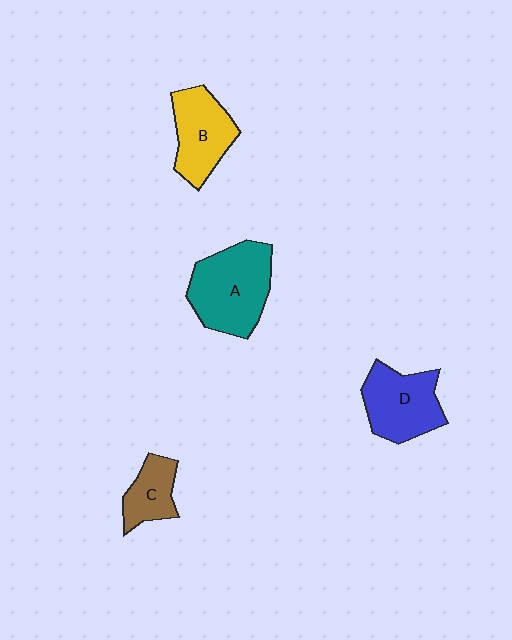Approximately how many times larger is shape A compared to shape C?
Approximately 2.1 times.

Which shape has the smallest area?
Shape C (brown).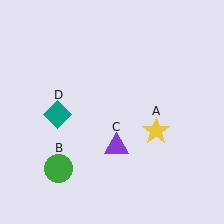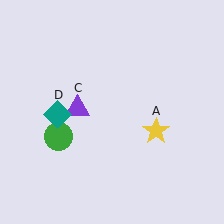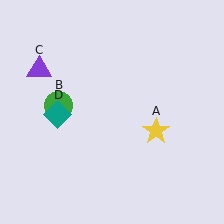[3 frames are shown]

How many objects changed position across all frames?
2 objects changed position: green circle (object B), purple triangle (object C).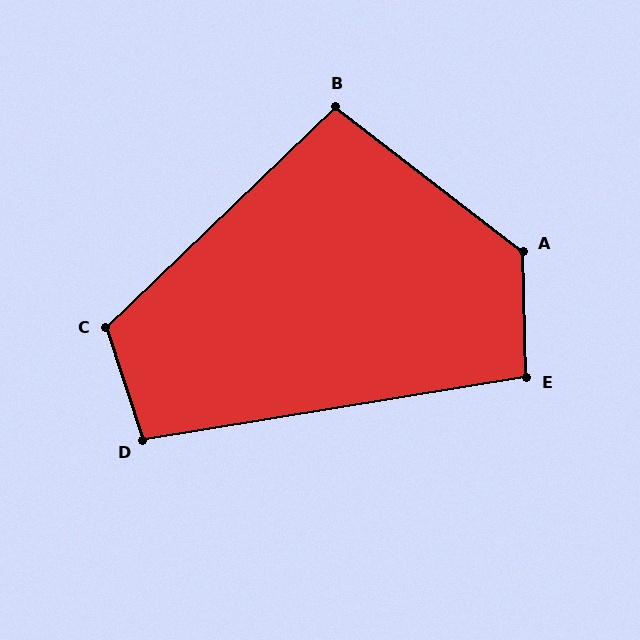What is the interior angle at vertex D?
Approximately 99 degrees (obtuse).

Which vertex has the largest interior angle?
A, at approximately 129 degrees.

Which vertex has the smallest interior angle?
E, at approximately 98 degrees.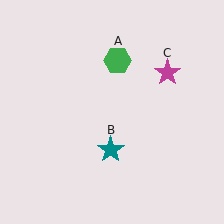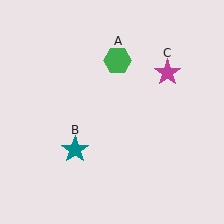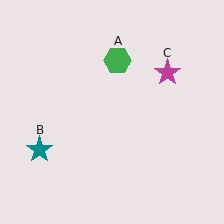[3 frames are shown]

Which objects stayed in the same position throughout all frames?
Green hexagon (object A) and magenta star (object C) remained stationary.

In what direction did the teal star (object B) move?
The teal star (object B) moved left.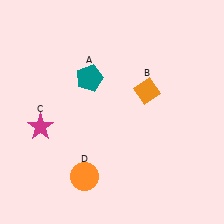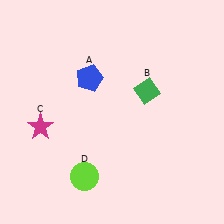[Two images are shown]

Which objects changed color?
A changed from teal to blue. B changed from orange to green. D changed from orange to lime.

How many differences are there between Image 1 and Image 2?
There are 3 differences between the two images.